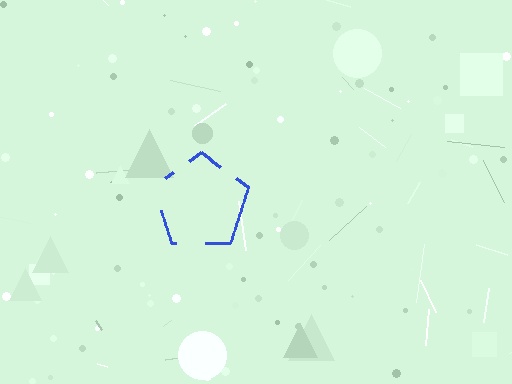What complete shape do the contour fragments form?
The contour fragments form a pentagon.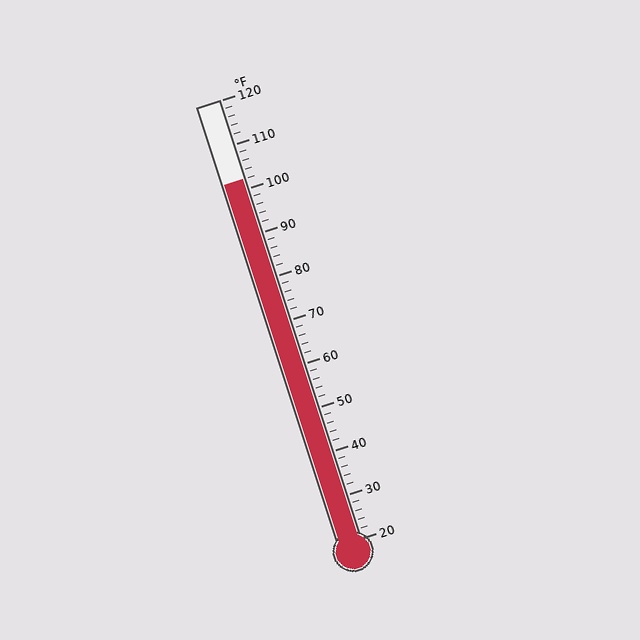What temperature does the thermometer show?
The thermometer shows approximately 102°F.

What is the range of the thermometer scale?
The thermometer scale ranges from 20°F to 120°F.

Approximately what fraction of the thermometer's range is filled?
The thermometer is filled to approximately 80% of its range.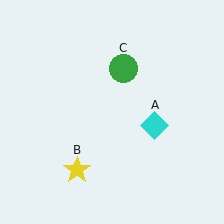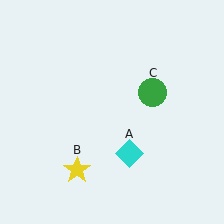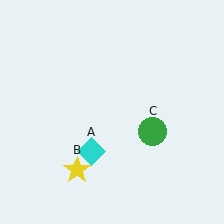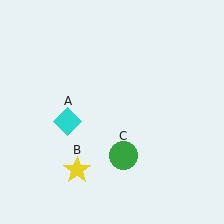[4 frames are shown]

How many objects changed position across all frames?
2 objects changed position: cyan diamond (object A), green circle (object C).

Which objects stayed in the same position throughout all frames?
Yellow star (object B) remained stationary.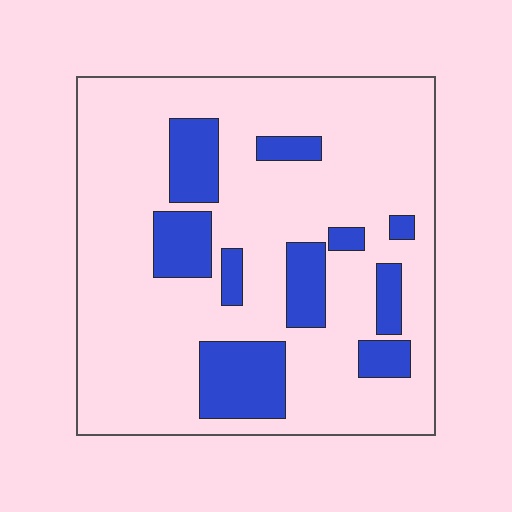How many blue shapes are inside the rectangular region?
10.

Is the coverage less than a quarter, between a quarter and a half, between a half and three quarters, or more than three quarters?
Less than a quarter.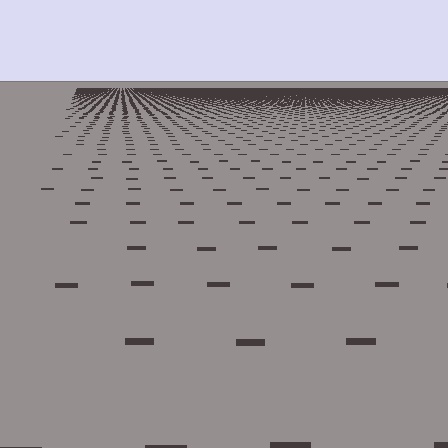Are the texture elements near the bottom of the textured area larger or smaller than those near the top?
Larger. Near the bottom, elements are closer to the viewer and appear at a bigger on-screen size.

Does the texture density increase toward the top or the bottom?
Density increases toward the top.